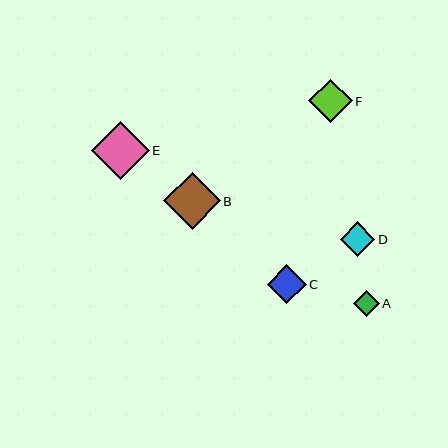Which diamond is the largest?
Diamond E is the largest with a size of approximately 58 pixels.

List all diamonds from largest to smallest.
From largest to smallest: E, B, F, C, D, A.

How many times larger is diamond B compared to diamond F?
Diamond B is approximately 1.3 times the size of diamond F.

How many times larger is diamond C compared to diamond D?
Diamond C is approximately 1.1 times the size of diamond D.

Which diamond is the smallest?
Diamond A is the smallest with a size of approximately 26 pixels.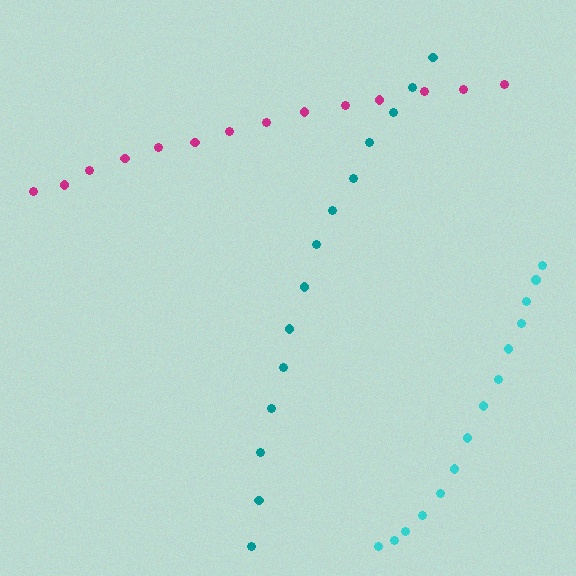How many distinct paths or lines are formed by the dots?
There are 3 distinct paths.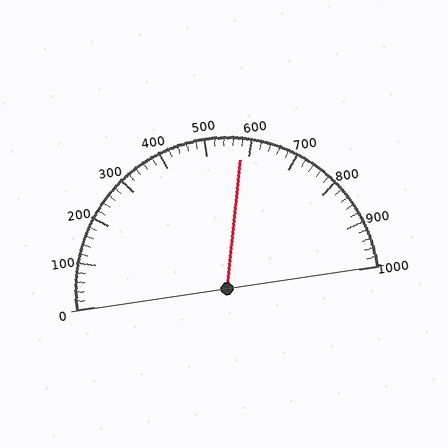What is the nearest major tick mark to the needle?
The nearest major tick mark is 600.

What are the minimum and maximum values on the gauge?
The gauge ranges from 0 to 1000.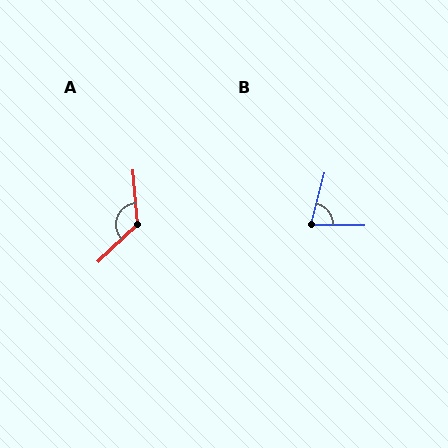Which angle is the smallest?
B, at approximately 75 degrees.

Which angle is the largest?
A, at approximately 128 degrees.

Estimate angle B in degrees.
Approximately 75 degrees.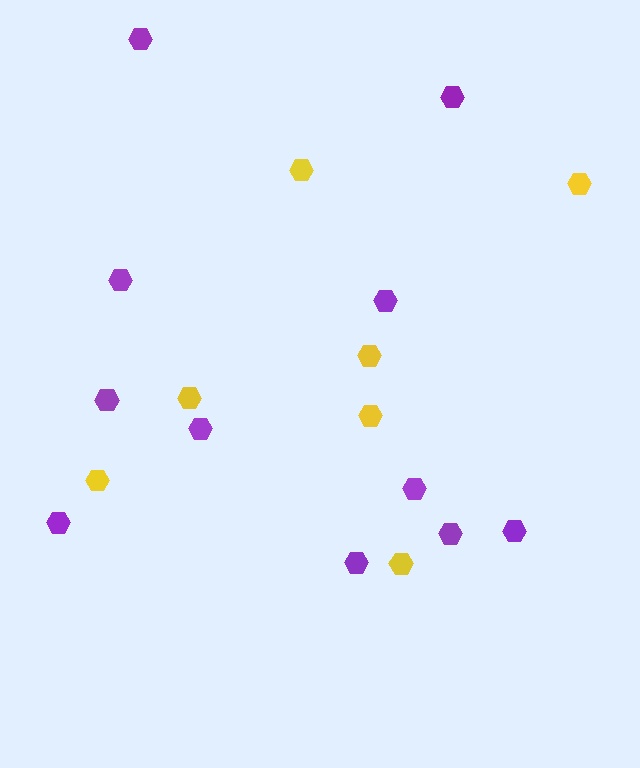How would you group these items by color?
There are 2 groups: one group of purple hexagons (11) and one group of yellow hexagons (7).